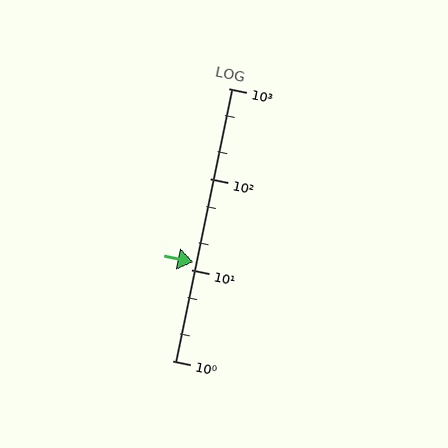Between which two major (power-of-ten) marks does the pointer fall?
The pointer is between 10 and 100.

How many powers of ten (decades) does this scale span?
The scale spans 3 decades, from 1 to 1000.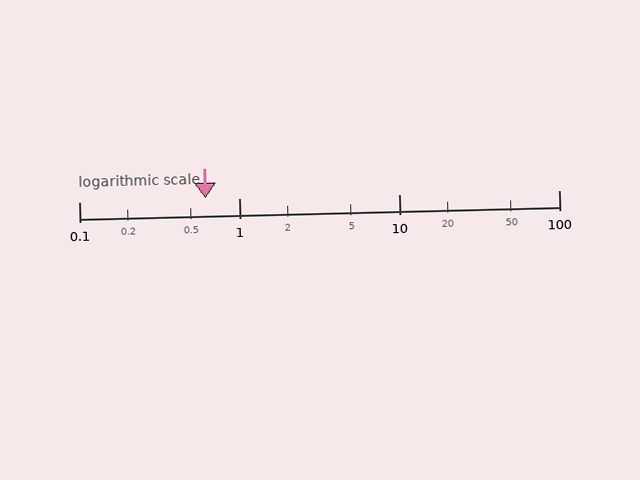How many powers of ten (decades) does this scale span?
The scale spans 3 decades, from 0.1 to 100.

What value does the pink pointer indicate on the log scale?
The pointer indicates approximately 0.62.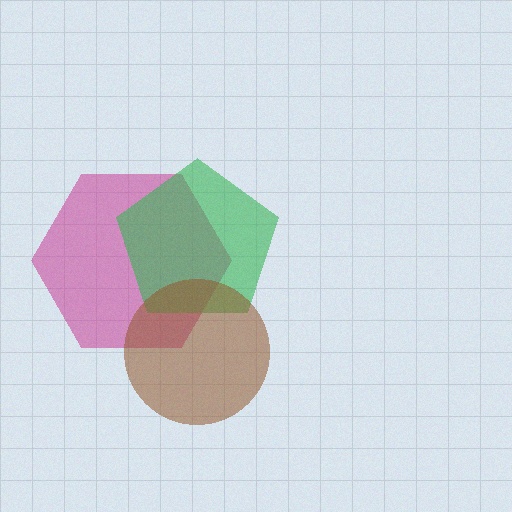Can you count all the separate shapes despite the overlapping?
Yes, there are 3 separate shapes.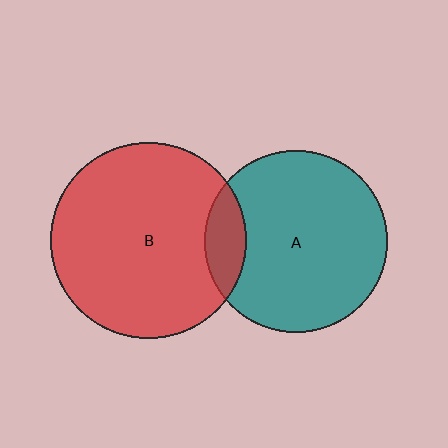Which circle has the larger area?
Circle B (red).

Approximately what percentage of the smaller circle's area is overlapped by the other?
Approximately 15%.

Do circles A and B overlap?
Yes.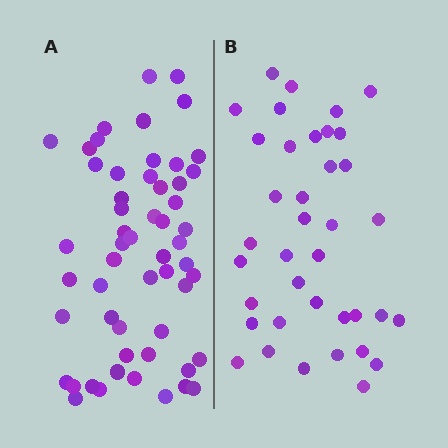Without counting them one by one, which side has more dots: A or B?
Region A (the left region) has more dots.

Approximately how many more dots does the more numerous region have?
Region A has approximately 15 more dots than region B.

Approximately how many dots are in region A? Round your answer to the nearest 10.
About 60 dots. (The exact count is 55, which rounds to 60.)